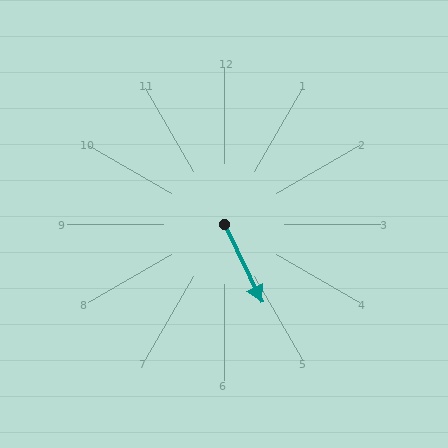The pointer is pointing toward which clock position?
Roughly 5 o'clock.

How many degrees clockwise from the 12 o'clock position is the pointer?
Approximately 154 degrees.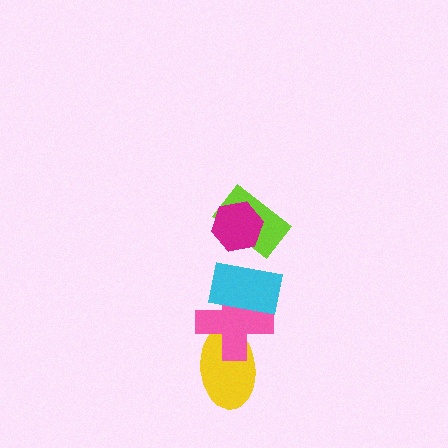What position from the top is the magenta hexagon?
The magenta hexagon is 1st from the top.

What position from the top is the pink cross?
The pink cross is 4th from the top.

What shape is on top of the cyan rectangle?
The lime rectangle is on top of the cyan rectangle.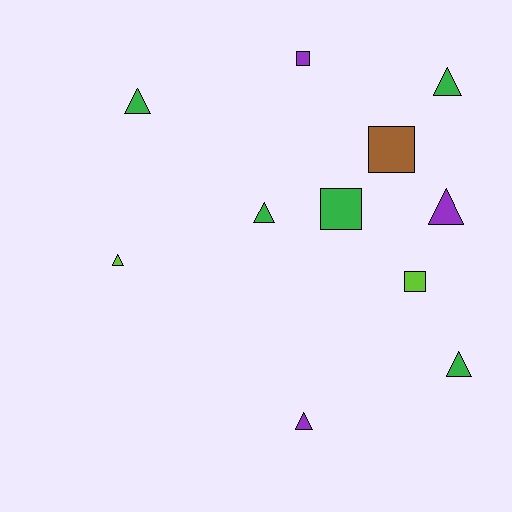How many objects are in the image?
There are 11 objects.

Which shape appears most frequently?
Triangle, with 7 objects.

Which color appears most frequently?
Green, with 5 objects.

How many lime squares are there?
There is 1 lime square.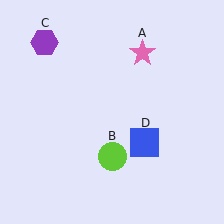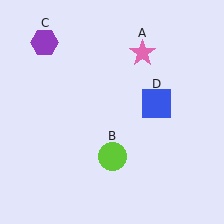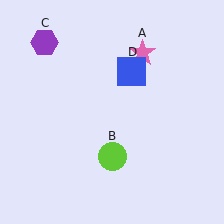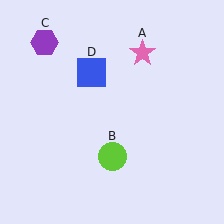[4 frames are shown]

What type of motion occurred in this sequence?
The blue square (object D) rotated counterclockwise around the center of the scene.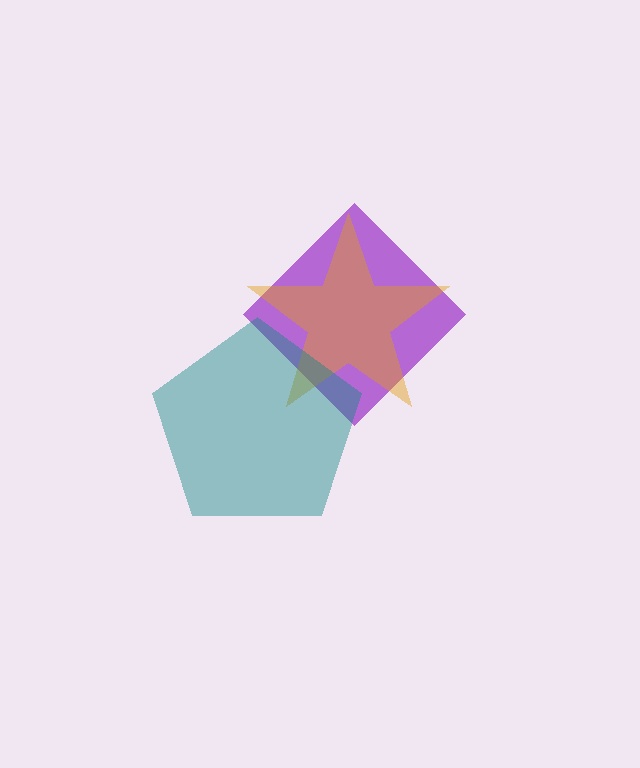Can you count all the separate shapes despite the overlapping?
Yes, there are 3 separate shapes.